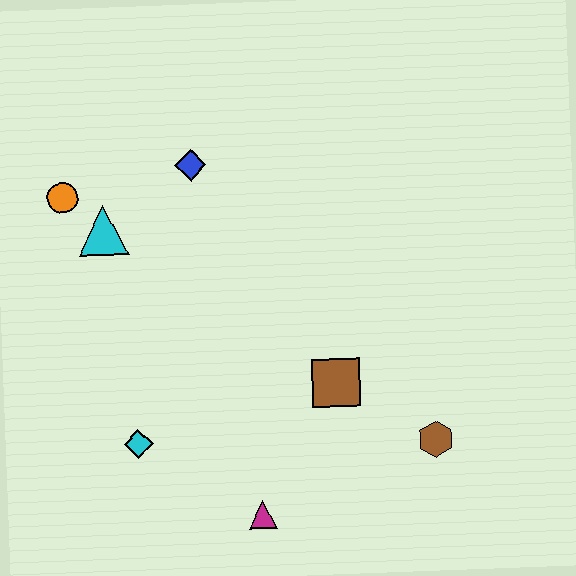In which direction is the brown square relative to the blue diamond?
The brown square is below the blue diamond.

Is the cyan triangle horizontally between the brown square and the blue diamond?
No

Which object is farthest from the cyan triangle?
The brown hexagon is farthest from the cyan triangle.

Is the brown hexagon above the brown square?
No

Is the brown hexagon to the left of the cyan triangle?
No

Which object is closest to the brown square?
The brown hexagon is closest to the brown square.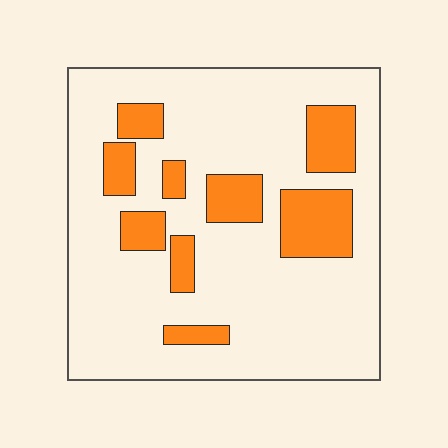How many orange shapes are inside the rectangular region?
9.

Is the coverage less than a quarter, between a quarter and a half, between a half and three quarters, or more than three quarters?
Less than a quarter.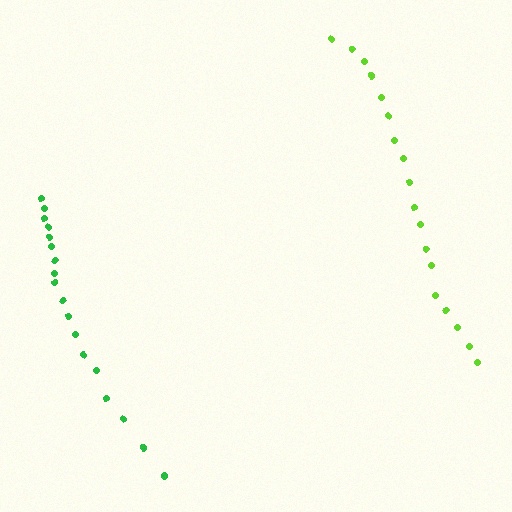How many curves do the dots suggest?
There are 2 distinct paths.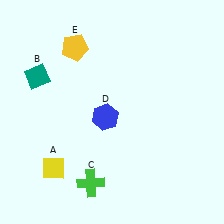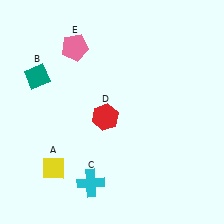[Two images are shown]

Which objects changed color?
C changed from green to cyan. D changed from blue to red. E changed from yellow to pink.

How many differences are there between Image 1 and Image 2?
There are 3 differences between the two images.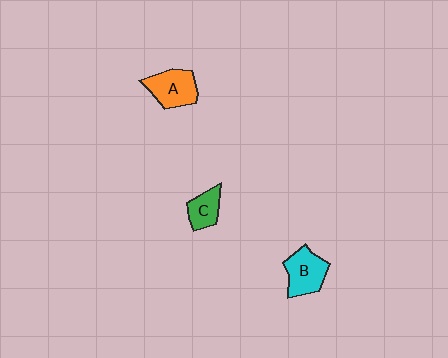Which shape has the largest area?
Shape B (cyan).